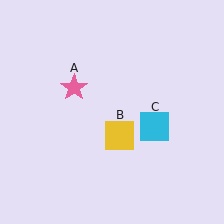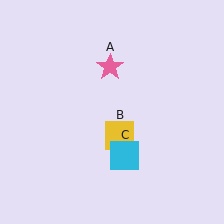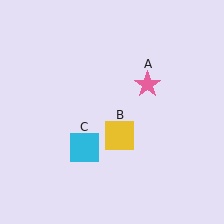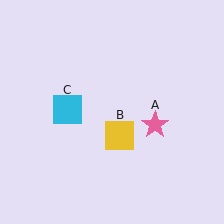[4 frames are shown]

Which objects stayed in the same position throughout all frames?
Yellow square (object B) remained stationary.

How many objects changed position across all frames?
2 objects changed position: pink star (object A), cyan square (object C).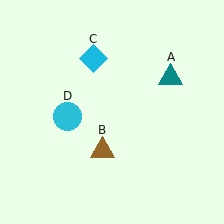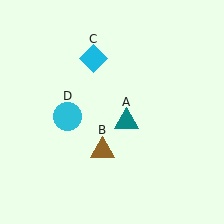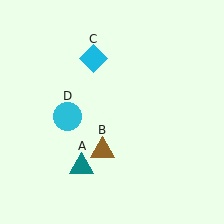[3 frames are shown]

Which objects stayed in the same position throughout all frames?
Brown triangle (object B) and cyan diamond (object C) and cyan circle (object D) remained stationary.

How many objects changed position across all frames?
1 object changed position: teal triangle (object A).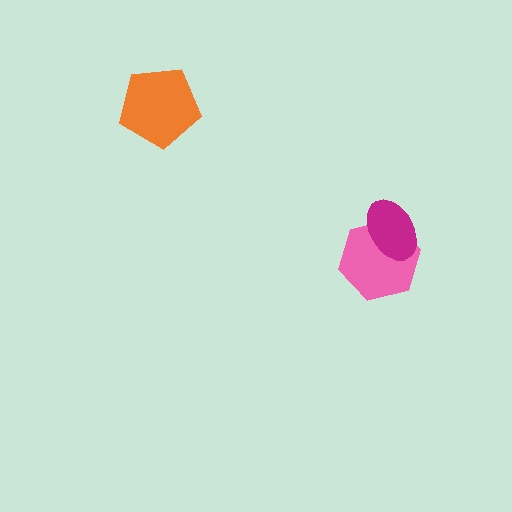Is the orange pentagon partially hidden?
No, no other shape covers it.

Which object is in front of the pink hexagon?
The magenta ellipse is in front of the pink hexagon.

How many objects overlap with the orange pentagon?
0 objects overlap with the orange pentagon.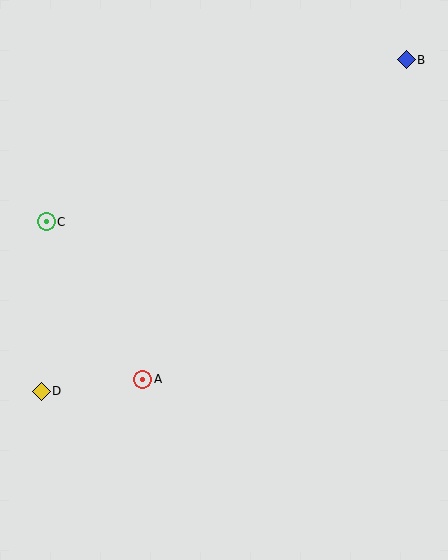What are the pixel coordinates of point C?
Point C is at (46, 222).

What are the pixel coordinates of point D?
Point D is at (41, 391).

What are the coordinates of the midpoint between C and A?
The midpoint between C and A is at (94, 300).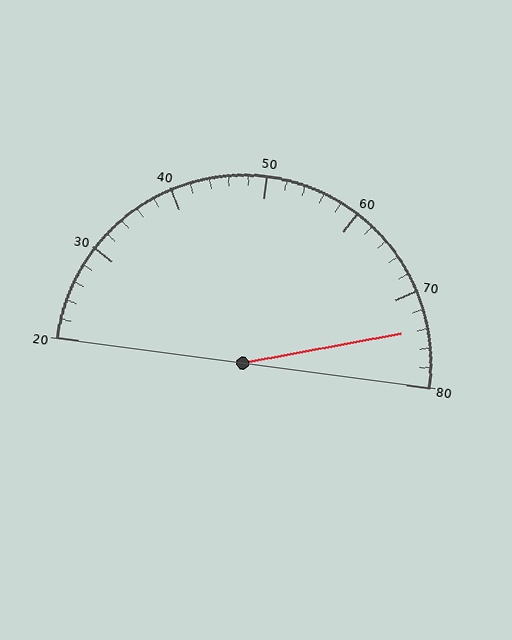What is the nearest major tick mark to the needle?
The nearest major tick mark is 70.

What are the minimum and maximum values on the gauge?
The gauge ranges from 20 to 80.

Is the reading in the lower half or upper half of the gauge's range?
The reading is in the upper half of the range (20 to 80).